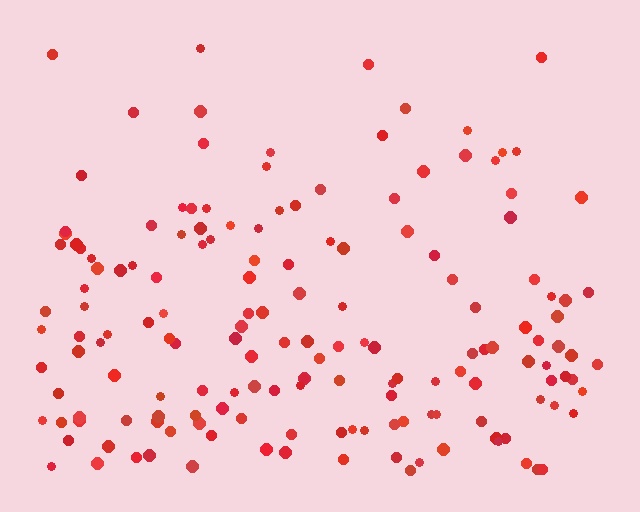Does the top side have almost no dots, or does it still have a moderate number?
Still a moderate number, just noticeably fewer than the bottom.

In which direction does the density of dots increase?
From top to bottom, with the bottom side densest.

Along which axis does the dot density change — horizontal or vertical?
Vertical.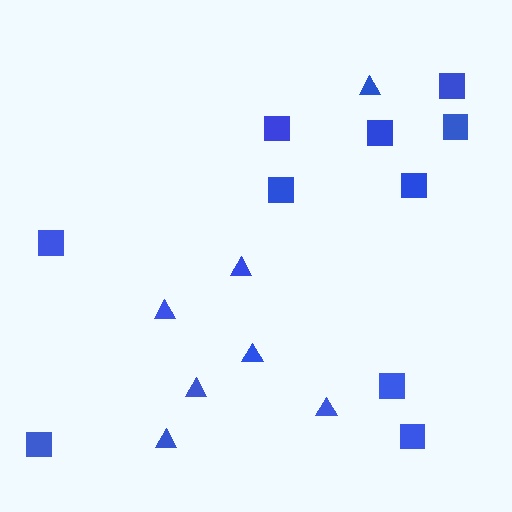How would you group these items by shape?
There are 2 groups: one group of squares (10) and one group of triangles (7).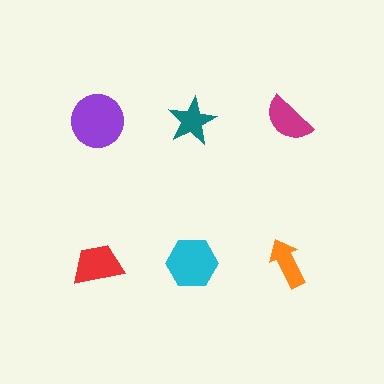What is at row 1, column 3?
A magenta semicircle.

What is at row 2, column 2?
A cyan hexagon.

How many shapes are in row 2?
3 shapes.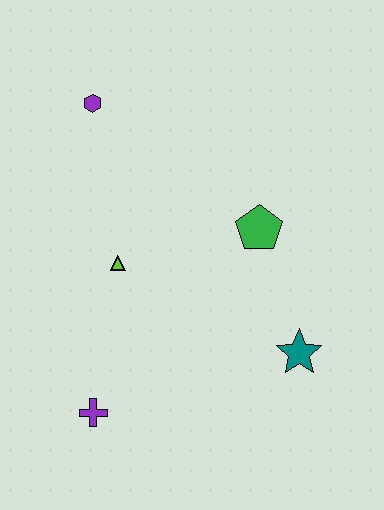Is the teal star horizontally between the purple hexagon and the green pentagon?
No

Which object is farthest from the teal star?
The purple hexagon is farthest from the teal star.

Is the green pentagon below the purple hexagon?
Yes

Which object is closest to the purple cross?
The lime triangle is closest to the purple cross.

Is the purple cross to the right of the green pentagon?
No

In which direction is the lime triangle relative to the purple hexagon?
The lime triangle is below the purple hexagon.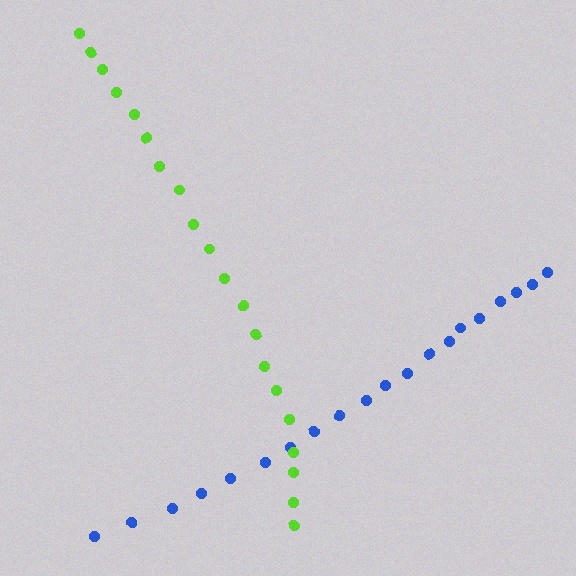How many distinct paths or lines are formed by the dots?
There are 2 distinct paths.